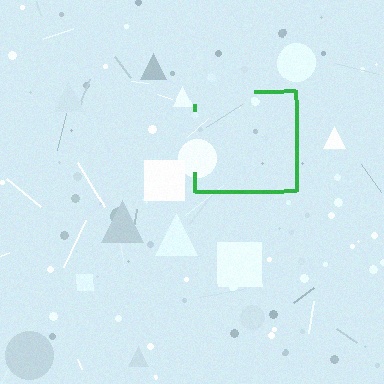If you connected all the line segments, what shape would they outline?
They would outline a square.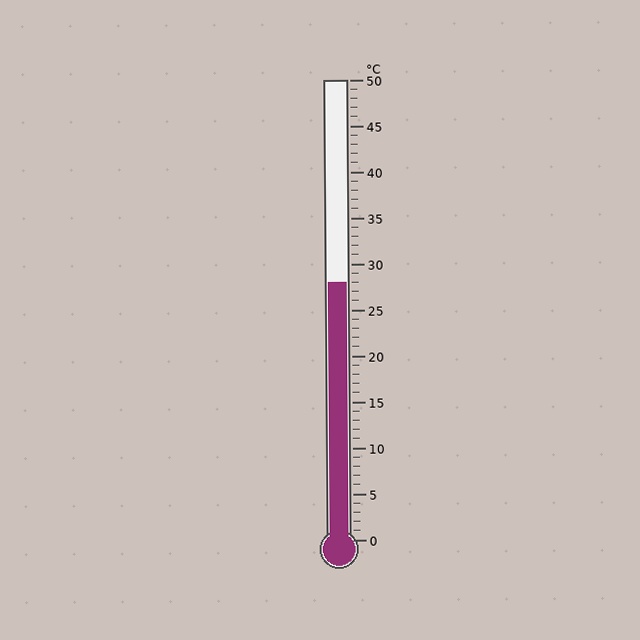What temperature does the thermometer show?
The thermometer shows approximately 28°C.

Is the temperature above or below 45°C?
The temperature is below 45°C.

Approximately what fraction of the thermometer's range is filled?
The thermometer is filled to approximately 55% of its range.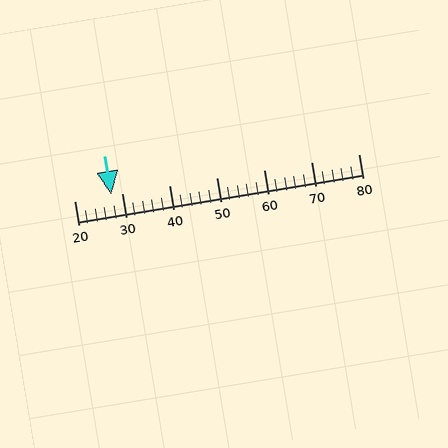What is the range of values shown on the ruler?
The ruler shows values from 20 to 80.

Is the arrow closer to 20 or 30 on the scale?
The arrow is closer to 30.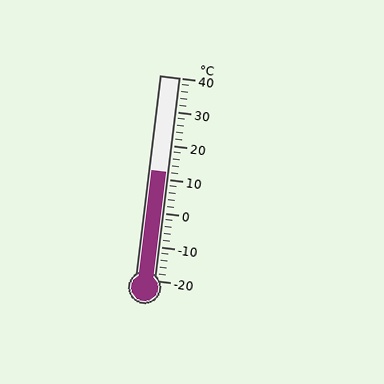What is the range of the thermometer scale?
The thermometer scale ranges from -20°C to 40°C.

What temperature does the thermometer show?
The thermometer shows approximately 12°C.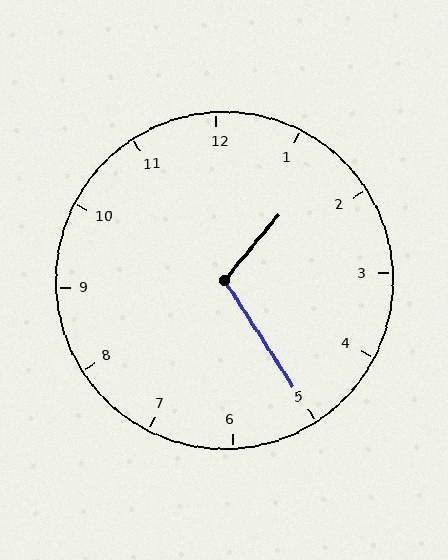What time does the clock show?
1:25.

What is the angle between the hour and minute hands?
Approximately 108 degrees.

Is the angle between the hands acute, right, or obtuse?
It is obtuse.